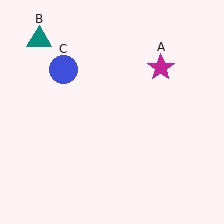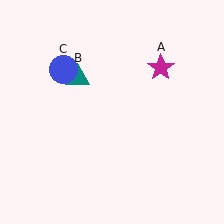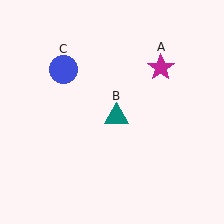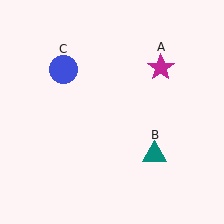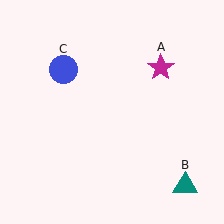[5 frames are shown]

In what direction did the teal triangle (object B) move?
The teal triangle (object B) moved down and to the right.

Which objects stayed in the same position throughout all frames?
Magenta star (object A) and blue circle (object C) remained stationary.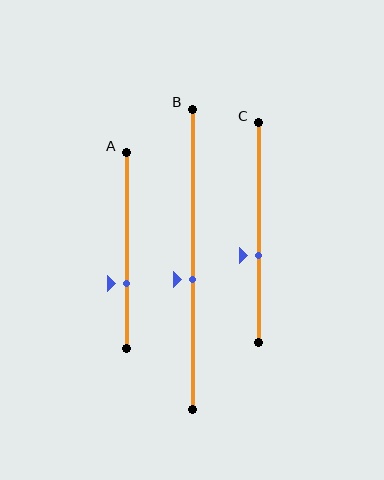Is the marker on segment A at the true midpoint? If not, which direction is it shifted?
No, the marker on segment A is shifted downward by about 17% of the segment length.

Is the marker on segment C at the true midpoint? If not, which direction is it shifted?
No, the marker on segment C is shifted downward by about 10% of the segment length.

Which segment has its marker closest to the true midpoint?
Segment B has its marker closest to the true midpoint.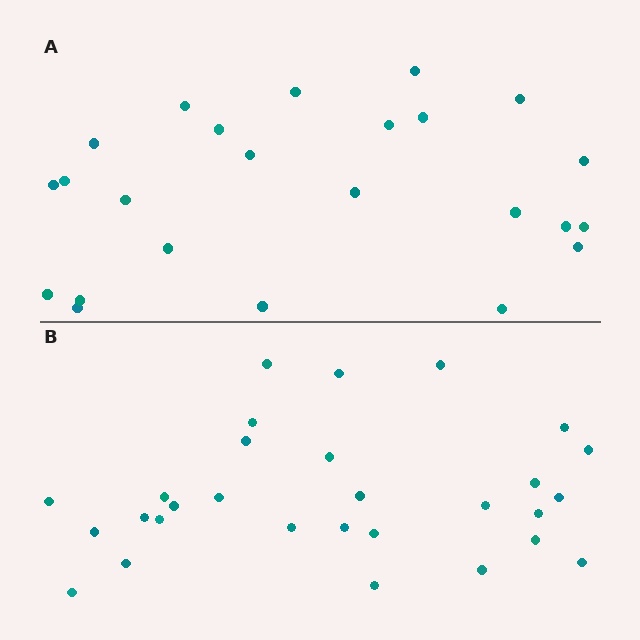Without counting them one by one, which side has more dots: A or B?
Region B (the bottom region) has more dots.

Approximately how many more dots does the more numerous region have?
Region B has about 5 more dots than region A.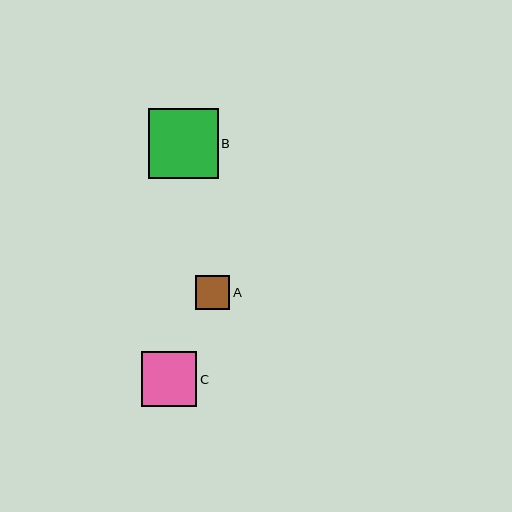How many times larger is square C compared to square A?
Square C is approximately 1.6 times the size of square A.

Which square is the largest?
Square B is the largest with a size of approximately 70 pixels.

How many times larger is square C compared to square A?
Square C is approximately 1.6 times the size of square A.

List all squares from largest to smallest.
From largest to smallest: B, C, A.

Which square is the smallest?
Square A is the smallest with a size of approximately 34 pixels.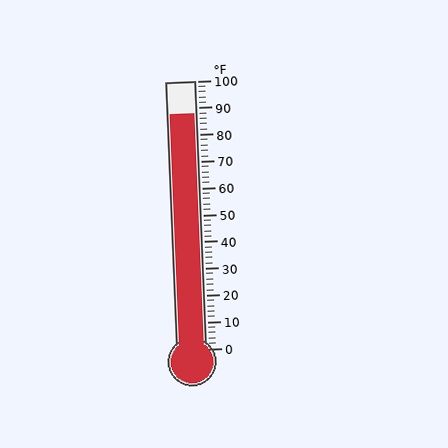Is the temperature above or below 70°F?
The temperature is above 70°F.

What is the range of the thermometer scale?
The thermometer scale ranges from 0°F to 100°F.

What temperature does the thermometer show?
The thermometer shows approximately 88°F.